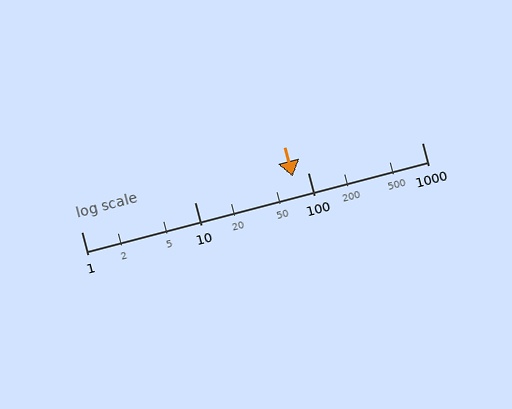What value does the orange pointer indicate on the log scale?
The pointer indicates approximately 73.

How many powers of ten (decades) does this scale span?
The scale spans 3 decades, from 1 to 1000.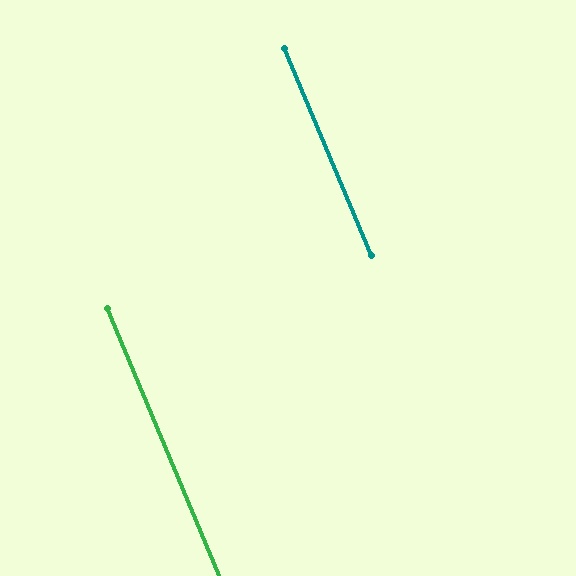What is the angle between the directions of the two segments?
Approximately 0 degrees.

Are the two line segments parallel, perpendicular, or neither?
Parallel — their directions differ by only 0.0°.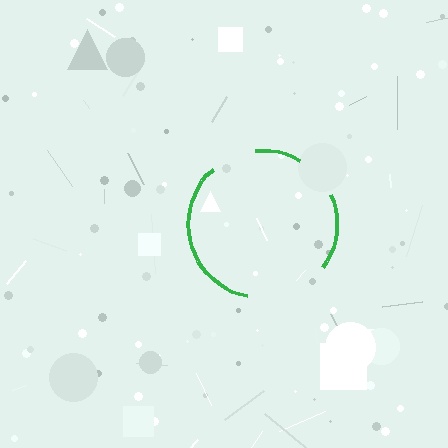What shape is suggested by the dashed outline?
The dashed outline suggests a circle.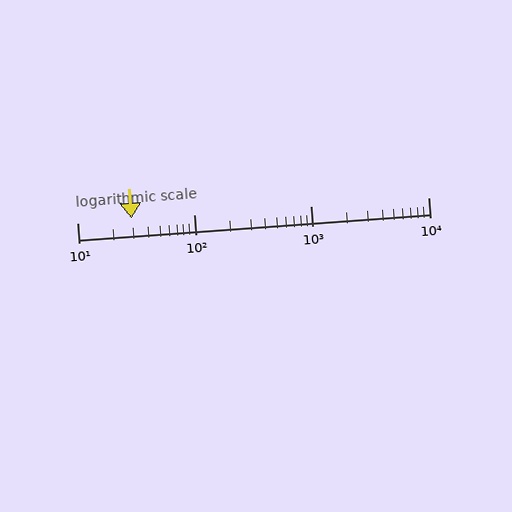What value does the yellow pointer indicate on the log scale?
The pointer indicates approximately 29.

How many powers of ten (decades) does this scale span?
The scale spans 3 decades, from 10 to 10000.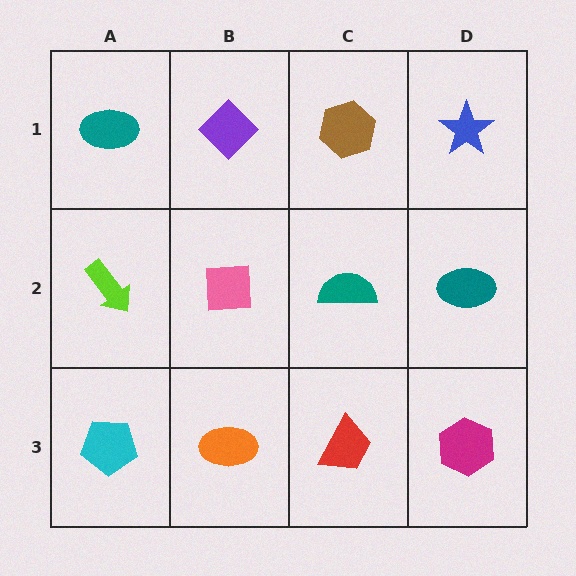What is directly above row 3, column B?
A pink square.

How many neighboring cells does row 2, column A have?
3.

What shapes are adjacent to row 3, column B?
A pink square (row 2, column B), a cyan pentagon (row 3, column A), a red trapezoid (row 3, column C).